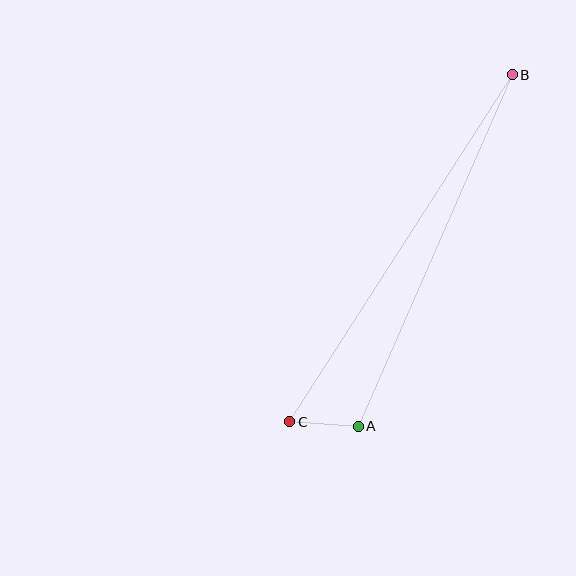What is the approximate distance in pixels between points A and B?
The distance between A and B is approximately 384 pixels.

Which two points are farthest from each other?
Points B and C are farthest from each other.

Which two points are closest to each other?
Points A and C are closest to each other.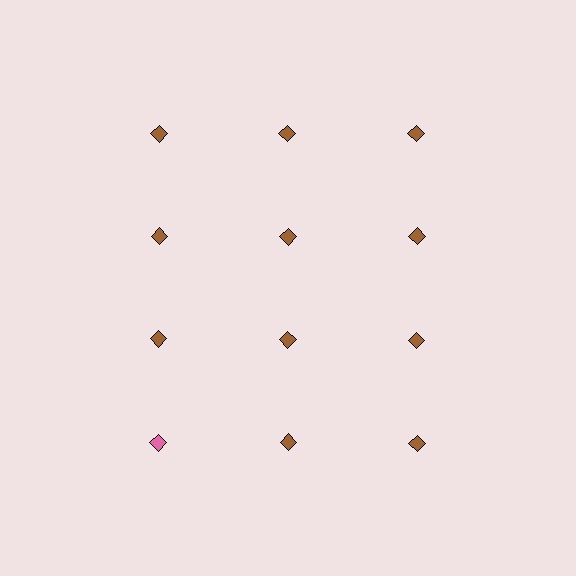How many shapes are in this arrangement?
There are 12 shapes arranged in a grid pattern.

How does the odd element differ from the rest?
It has a different color: pink instead of brown.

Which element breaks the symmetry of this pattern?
The pink diamond in the fourth row, leftmost column breaks the symmetry. All other shapes are brown diamonds.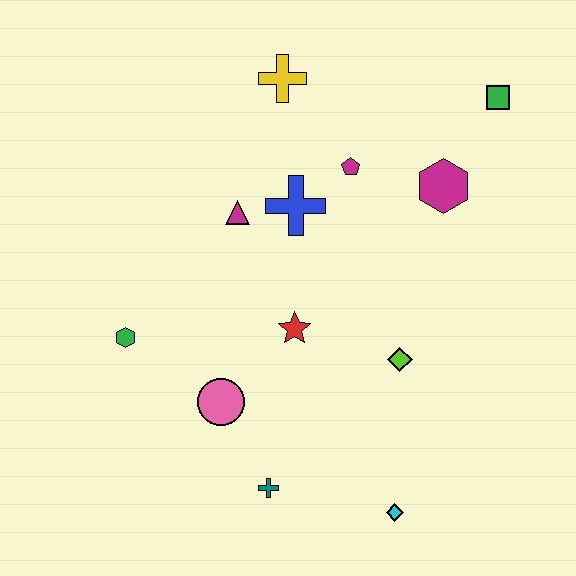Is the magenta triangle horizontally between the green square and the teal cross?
No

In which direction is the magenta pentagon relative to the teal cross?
The magenta pentagon is above the teal cross.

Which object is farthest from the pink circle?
The green square is farthest from the pink circle.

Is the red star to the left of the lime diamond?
Yes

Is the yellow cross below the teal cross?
No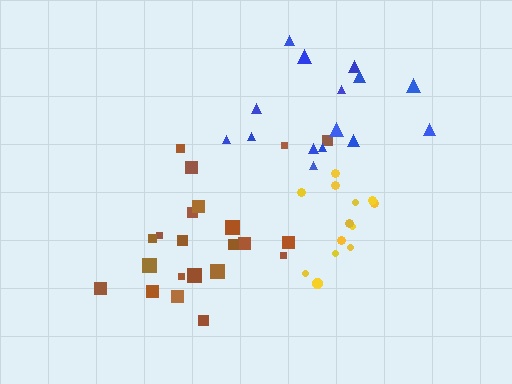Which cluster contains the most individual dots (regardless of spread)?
Brown (22).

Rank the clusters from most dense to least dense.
yellow, brown, blue.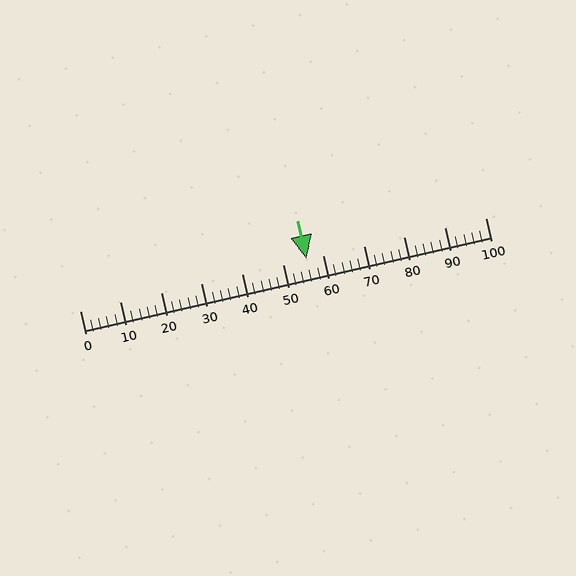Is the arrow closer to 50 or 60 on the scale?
The arrow is closer to 60.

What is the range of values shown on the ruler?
The ruler shows values from 0 to 100.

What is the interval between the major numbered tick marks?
The major tick marks are spaced 10 units apart.